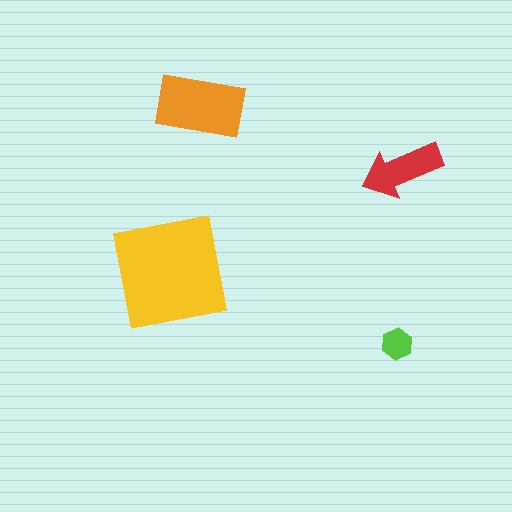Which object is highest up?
The orange rectangle is topmost.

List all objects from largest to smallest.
The yellow square, the orange rectangle, the red arrow, the lime hexagon.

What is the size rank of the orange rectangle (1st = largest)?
2nd.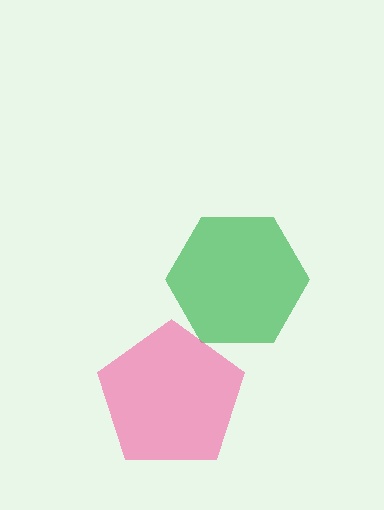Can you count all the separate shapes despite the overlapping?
Yes, there are 2 separate shapes.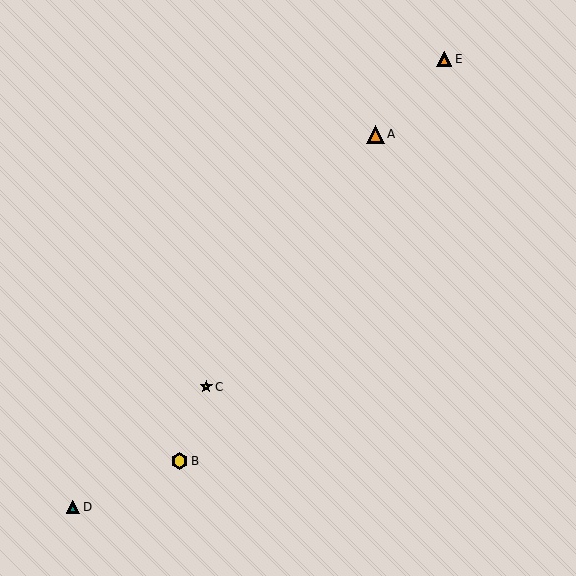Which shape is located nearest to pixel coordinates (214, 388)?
The yellow star (labeled C) at (206, 387) is nearest to that location.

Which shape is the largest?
The orange triangle (labeled A) is the largest.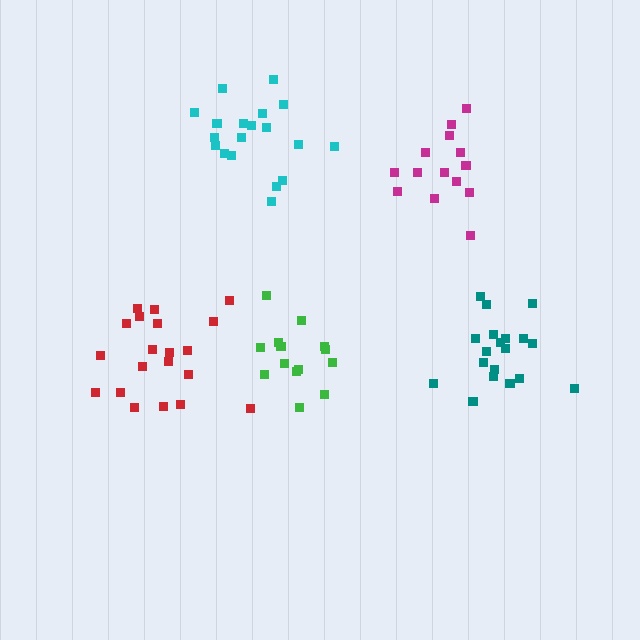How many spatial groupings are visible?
There are 5 spatial groupings.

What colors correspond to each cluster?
The clusters are colored: green, teal, magenta, cyan, red.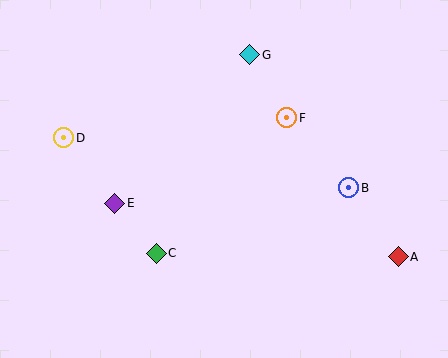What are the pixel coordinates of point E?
Point E is at (115, 203).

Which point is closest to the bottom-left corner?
Point C is closest to the bottom-left corner.